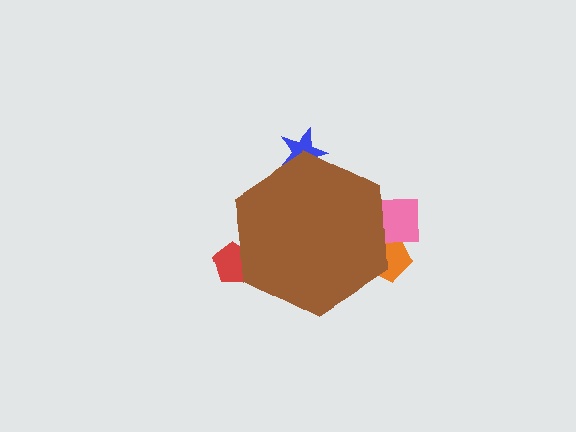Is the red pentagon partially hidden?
Yes, the red pentagon is partially hidden behind the brown hexagon.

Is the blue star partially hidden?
Yes, the blue star is partially hidden behind the brown hexagon.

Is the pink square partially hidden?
Yes, the pink square is partially hidden behind the brown hexagon.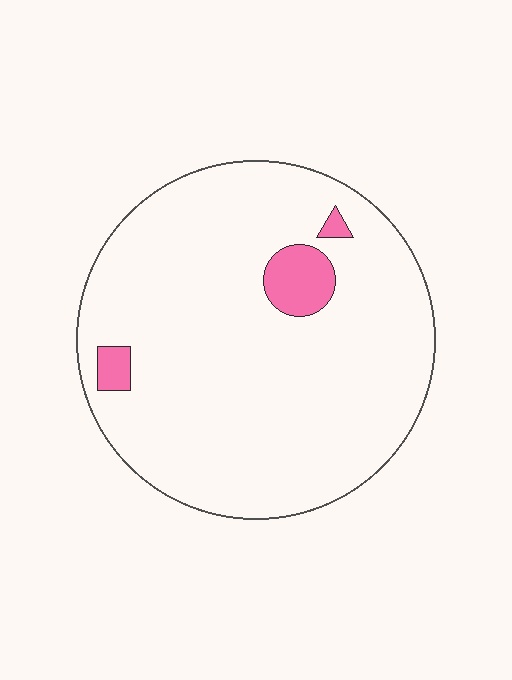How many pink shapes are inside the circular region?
3.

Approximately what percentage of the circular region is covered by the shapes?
Approximately 5%.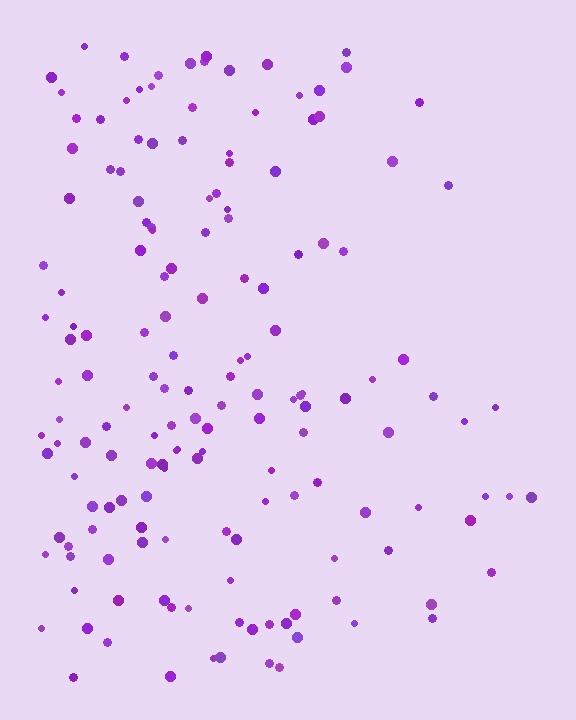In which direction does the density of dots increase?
From right to left, with the left side densest.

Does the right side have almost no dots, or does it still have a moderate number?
Still a moderate number, just noticeably fewer than the left.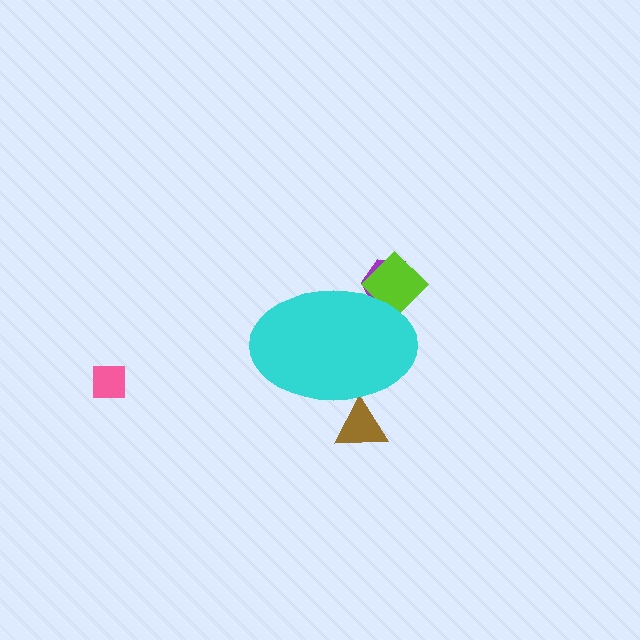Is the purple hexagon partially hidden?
Yes, the purple hexagon is partially hidden behind the cyan ellipse.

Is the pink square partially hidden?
No, the pink square is fully visible.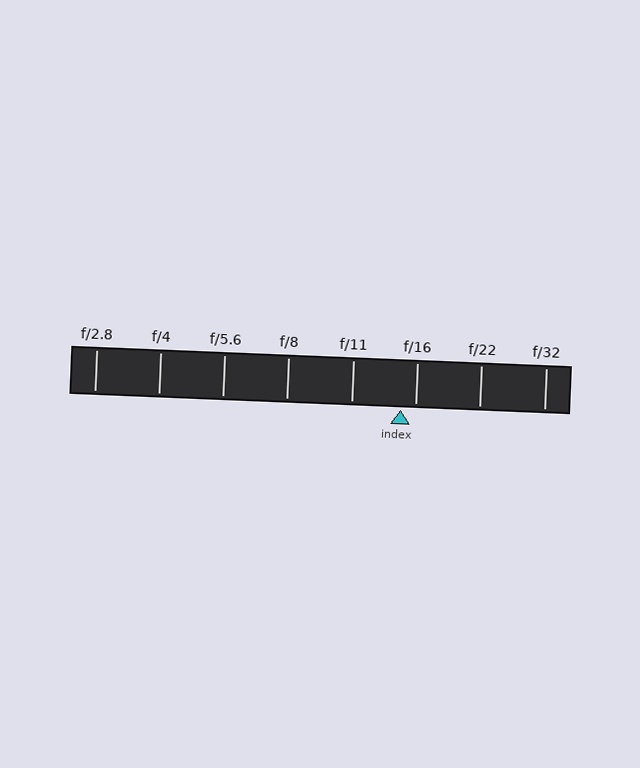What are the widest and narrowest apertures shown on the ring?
The widest aperture shown is f/2.8 and the narrowest is f/32.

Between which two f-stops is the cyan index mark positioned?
The index mark is between f/11 and f/16.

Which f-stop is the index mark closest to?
The index mark is closest to f/16.